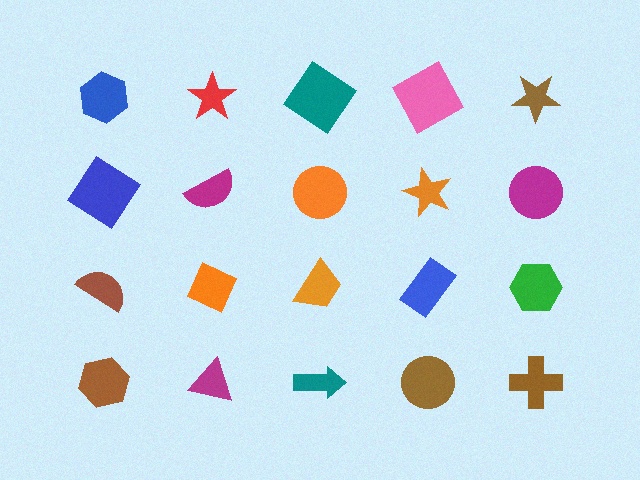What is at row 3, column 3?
An orange trapezoid.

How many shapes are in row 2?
5 shapes.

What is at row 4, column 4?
A brown circle.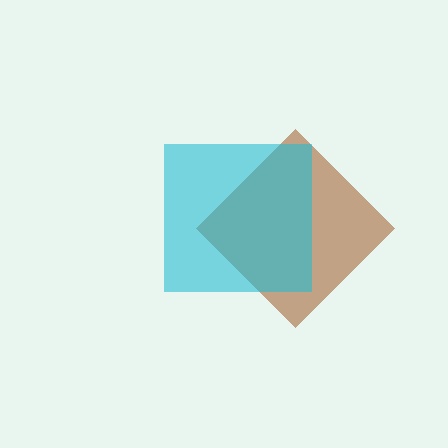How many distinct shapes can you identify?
There are 2 distinct shapes: a brown diamond, a cyan square.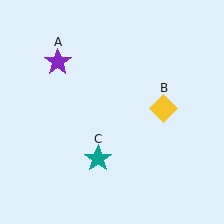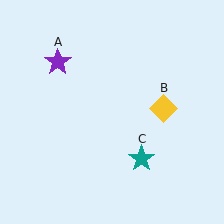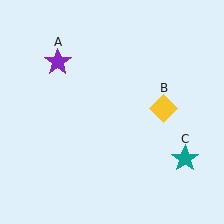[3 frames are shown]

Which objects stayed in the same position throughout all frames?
Purple star (object A) and yellow diamond (object B) remained stationary.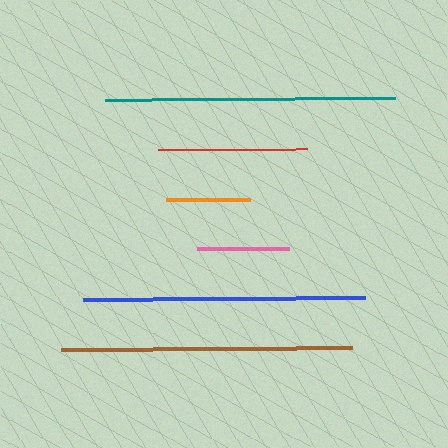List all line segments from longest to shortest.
From longest to shortest: brown, teal, blue, red, pink, orange.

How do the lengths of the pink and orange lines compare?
The pink and orange lines are approximately the same length.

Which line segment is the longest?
The brown line is the longest at approximately 291 pixels.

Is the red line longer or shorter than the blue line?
The blue line is longer than the red line.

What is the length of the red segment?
The red segment is approximately 150 pixels long.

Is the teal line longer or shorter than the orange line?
The teal line is longer than the orange line.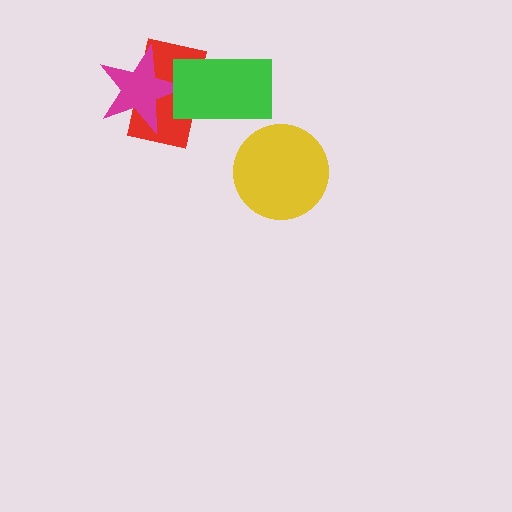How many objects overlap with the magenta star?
2 objects overlap with the magenta star.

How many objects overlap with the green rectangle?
2 objects overlap with the green rectangle.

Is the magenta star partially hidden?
Yes, it is partially covered by another shape.